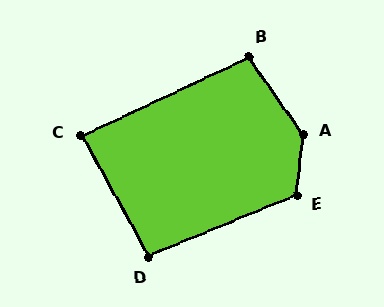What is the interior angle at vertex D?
Approximately 97 degrees (obtuse).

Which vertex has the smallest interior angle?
C, at approximately 86 degrees.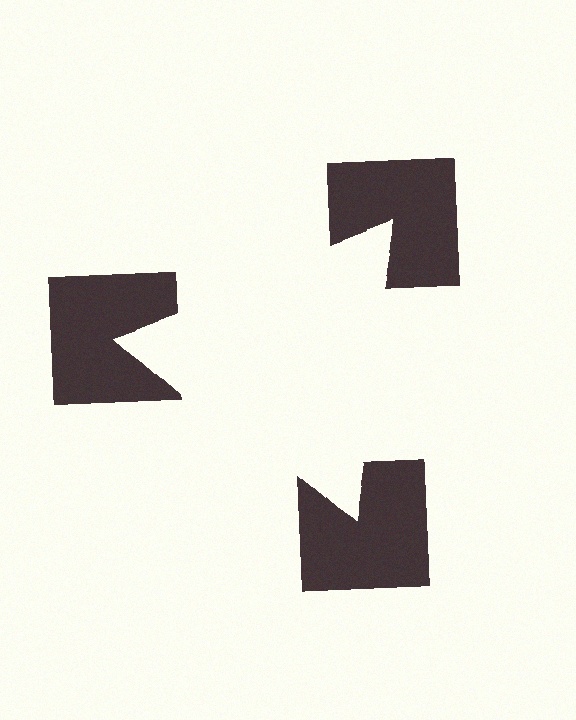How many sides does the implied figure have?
3 sides.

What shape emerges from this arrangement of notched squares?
An illusory triangle — its edges are inferred from the aligned wedge cuts in the notched squares, not physically drawn.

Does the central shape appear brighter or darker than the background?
It typically appears slightly brighter than the background, even though no actual brightness change is drawn.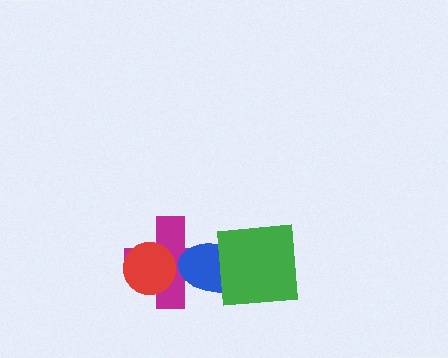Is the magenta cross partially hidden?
Yes, it is partially covered by another shape.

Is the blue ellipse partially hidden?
Yes, it is partially covered by another shape.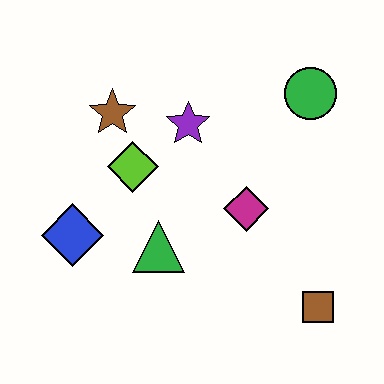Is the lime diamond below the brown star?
Yes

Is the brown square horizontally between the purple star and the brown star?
No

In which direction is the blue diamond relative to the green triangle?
The blue diamond is to the left of the green triangle.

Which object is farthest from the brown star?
The brown square is farthest from the brown star.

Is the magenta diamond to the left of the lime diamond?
No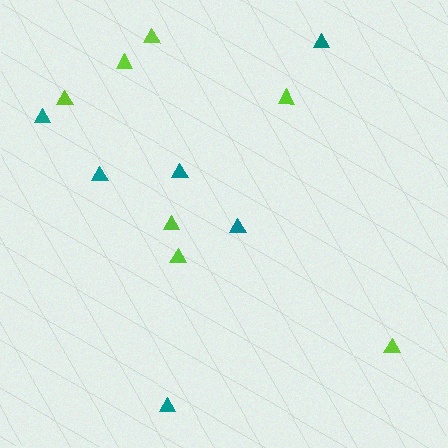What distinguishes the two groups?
There are 2 groups: one group of teal triangles (6) and one group of lime triangles (7).